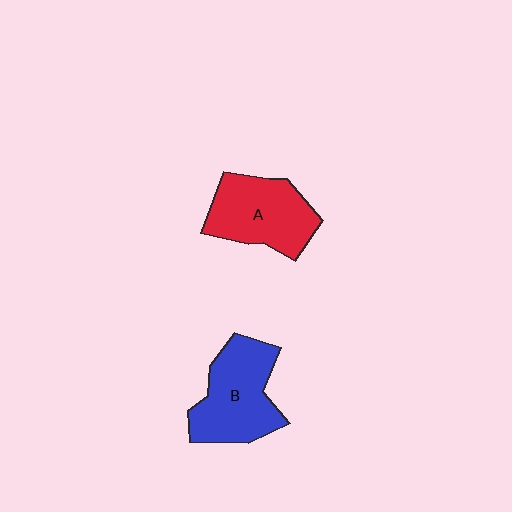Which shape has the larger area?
Shape B (blue).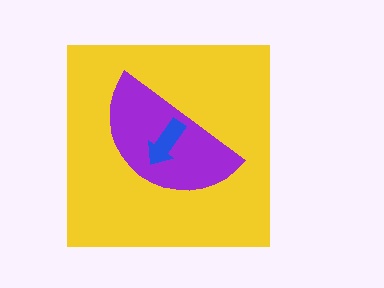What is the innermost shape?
The blue arrow.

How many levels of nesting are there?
3.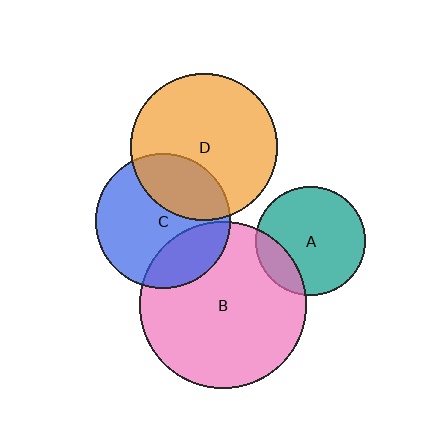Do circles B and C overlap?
Yes.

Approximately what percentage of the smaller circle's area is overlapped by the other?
Approximately 25%.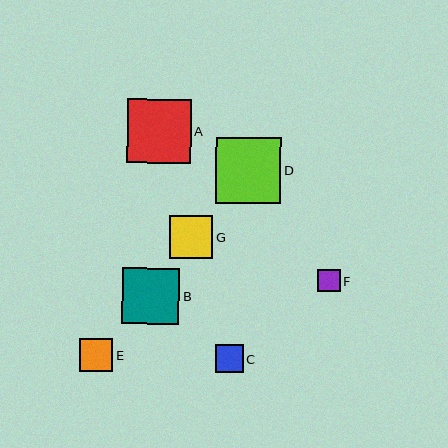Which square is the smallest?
Square F is the smallest with a size of approximately 22 pixels.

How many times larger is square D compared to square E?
Square D is approximately 2.0 times the size of square E.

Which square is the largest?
Square D is the largest with a size of approximately 66 pixels.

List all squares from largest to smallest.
From largest to smallest: D, A, B, G, E, C, F.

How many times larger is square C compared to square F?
Square C is approximately 1.3 times the size of square F.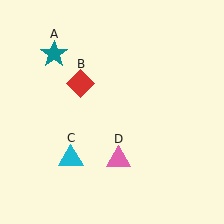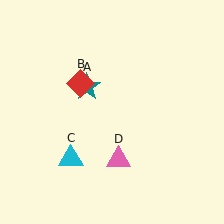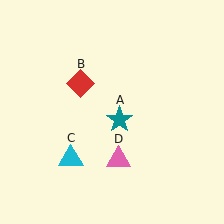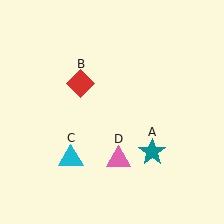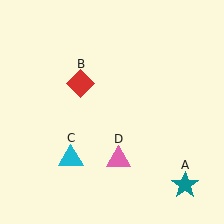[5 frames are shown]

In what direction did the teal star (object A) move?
The teal star (object A) moved down and to the right.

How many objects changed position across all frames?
1 object changed position: teal star (object A).